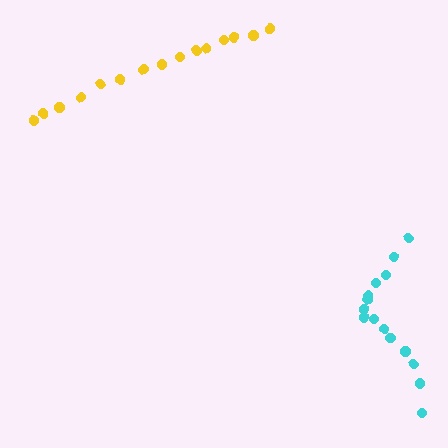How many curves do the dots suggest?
There are 2 distinct paths.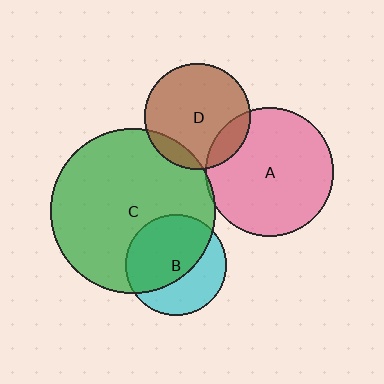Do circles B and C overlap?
Yes.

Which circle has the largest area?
Circle C (green).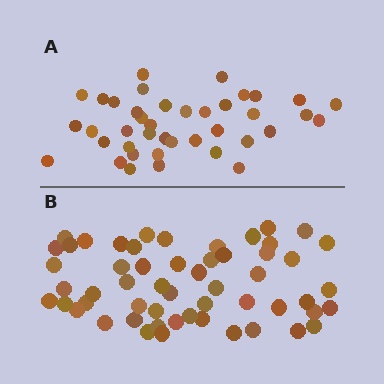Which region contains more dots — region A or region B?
Region B (the bottom region) has more dots.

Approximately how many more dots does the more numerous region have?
Region B has approximately 15 more dots than region A.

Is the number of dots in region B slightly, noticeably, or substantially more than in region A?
Region B has noticeably more, but not dramatically so. The ratio is roughly 1.4 to 1.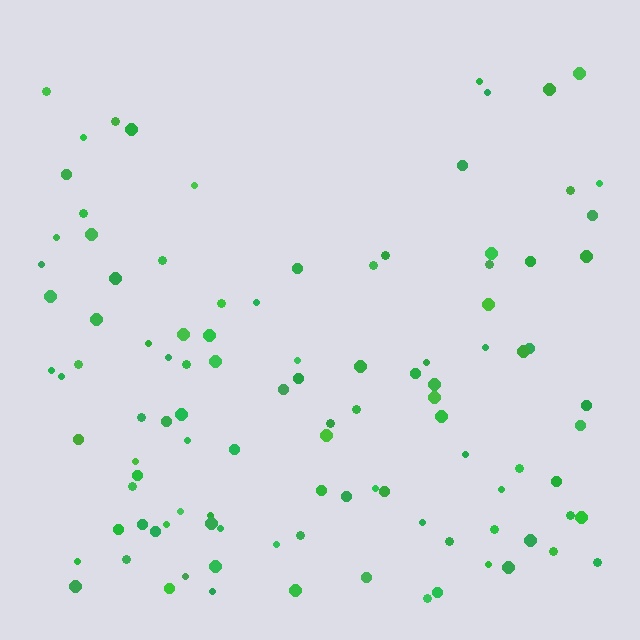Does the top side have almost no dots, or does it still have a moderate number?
Still a moderate number, just noticeably fewer than the bottom.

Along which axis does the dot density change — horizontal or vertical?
Vertical.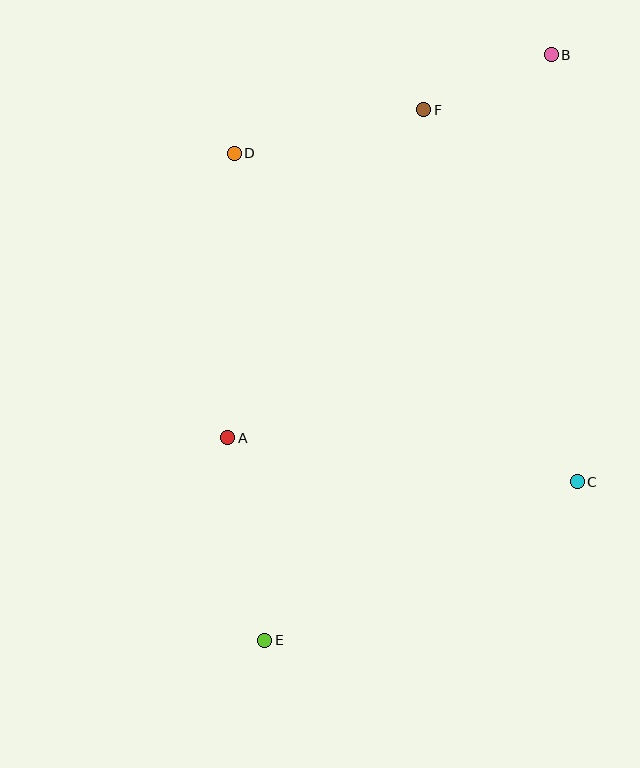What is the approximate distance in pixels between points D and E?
The distance between D and E is approximately 488 pixels.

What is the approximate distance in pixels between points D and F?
The distance between D and F is approximately 195 pixels.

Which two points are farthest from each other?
Points B and E are farthest from each other.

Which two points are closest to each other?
Points B and F are closest to each other.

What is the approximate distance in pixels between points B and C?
The distance between B and C is approximately 428 pixels.